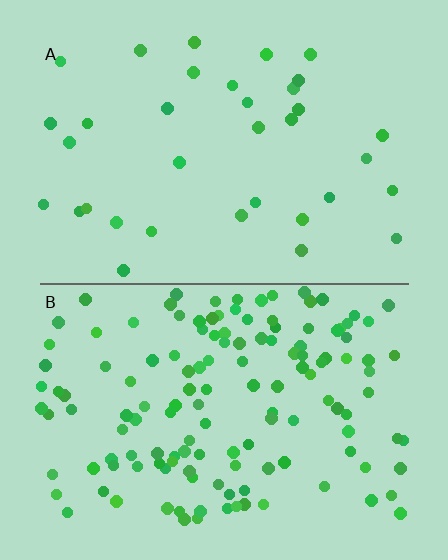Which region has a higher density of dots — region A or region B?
B (the bottom).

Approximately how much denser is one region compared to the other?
Approximately 4.1× — region B over region A.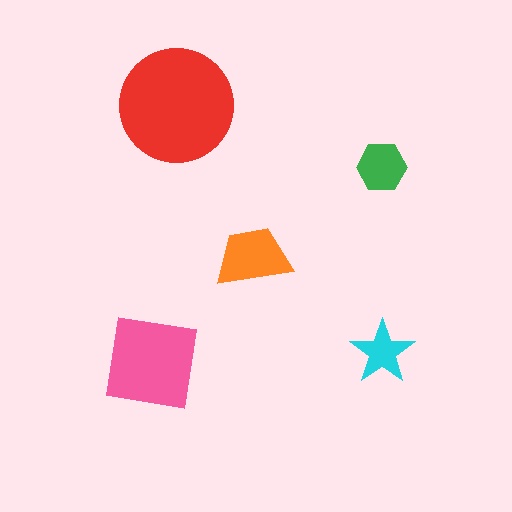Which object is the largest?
The red circle.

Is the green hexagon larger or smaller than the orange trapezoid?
Smaller.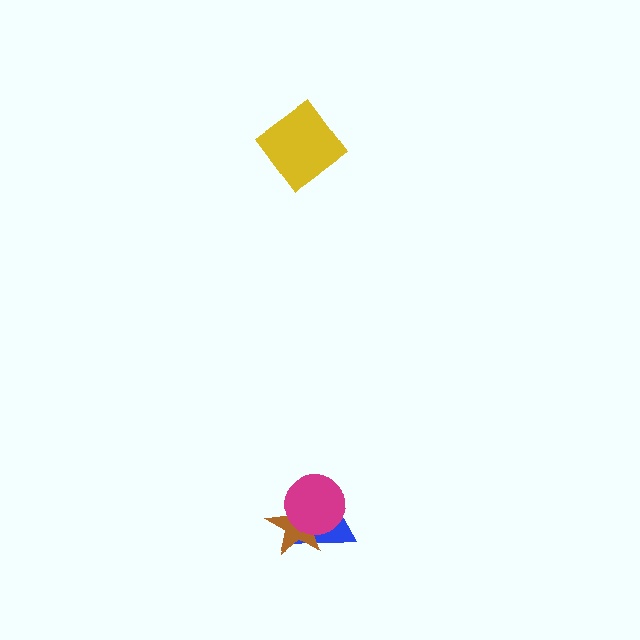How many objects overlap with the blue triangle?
2 objects overlap with the blue triangle.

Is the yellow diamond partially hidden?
No, no other shape covers it.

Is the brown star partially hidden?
Yes, it is partially covered by another shape.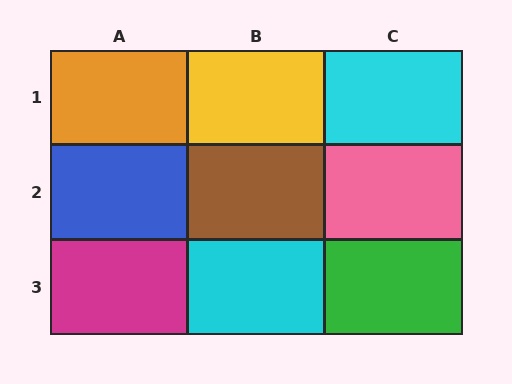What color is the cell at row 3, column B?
Cyan.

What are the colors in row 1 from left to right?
Orange, yellow, cyan.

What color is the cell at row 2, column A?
Blue.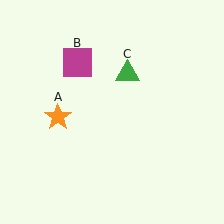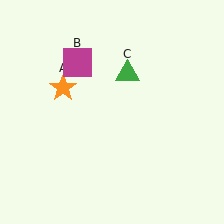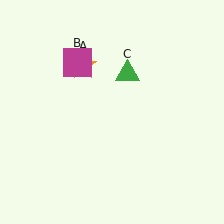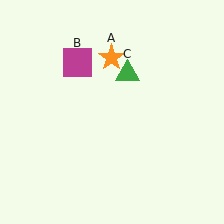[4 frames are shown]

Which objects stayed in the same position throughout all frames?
Magenta square (object B) and green triangle (object C) remained stationary.